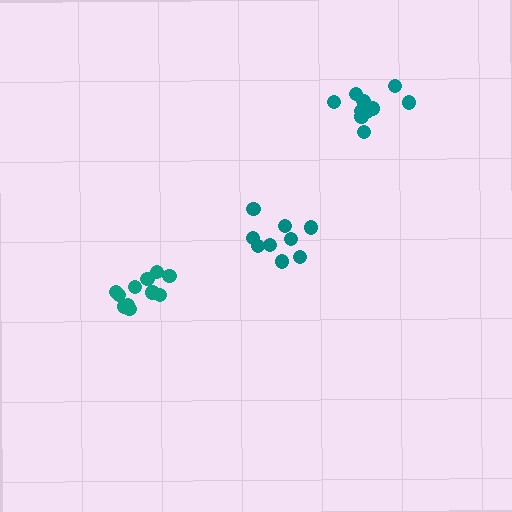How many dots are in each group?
Group 1: 9 dots, Group 2: 10 dots, Group 3: 11 dots (30 total).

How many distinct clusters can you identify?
There are 3 distinct clusters.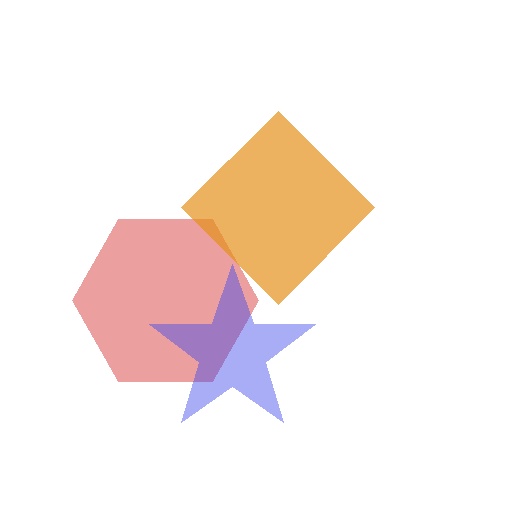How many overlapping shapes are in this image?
There are 3 overlapping shapes in the image.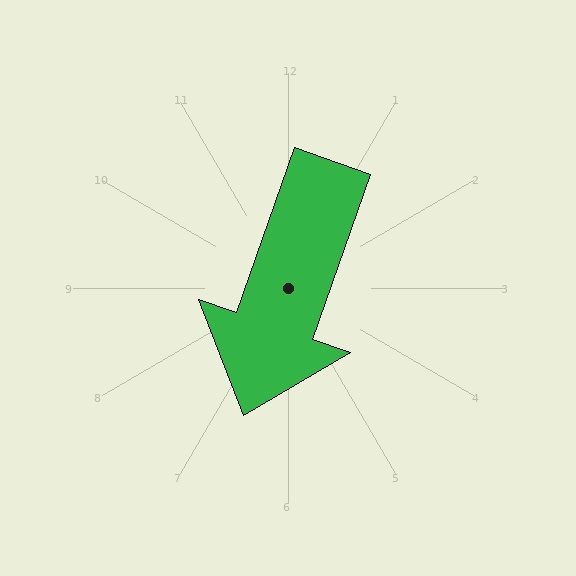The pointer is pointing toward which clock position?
Roughly 7 o'clock.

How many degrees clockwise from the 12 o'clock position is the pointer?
Approximately 199 degrees.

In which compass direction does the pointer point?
South.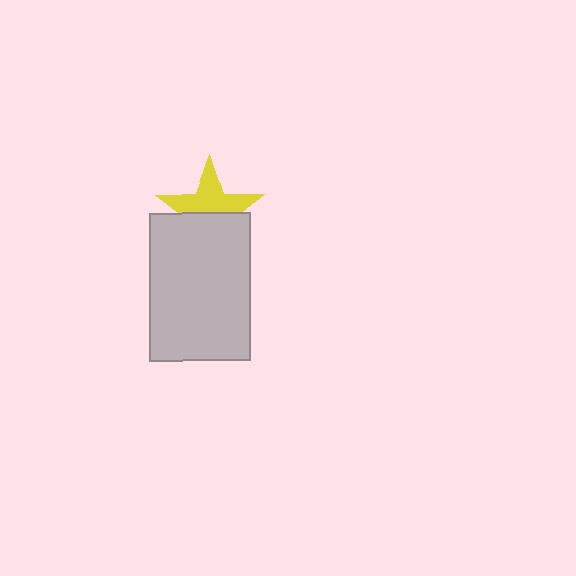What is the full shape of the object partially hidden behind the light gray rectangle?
The partially hidden object is a yellow star.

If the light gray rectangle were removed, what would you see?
You would see the complete yellow star.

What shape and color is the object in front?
The object in front is a light gray rectangle.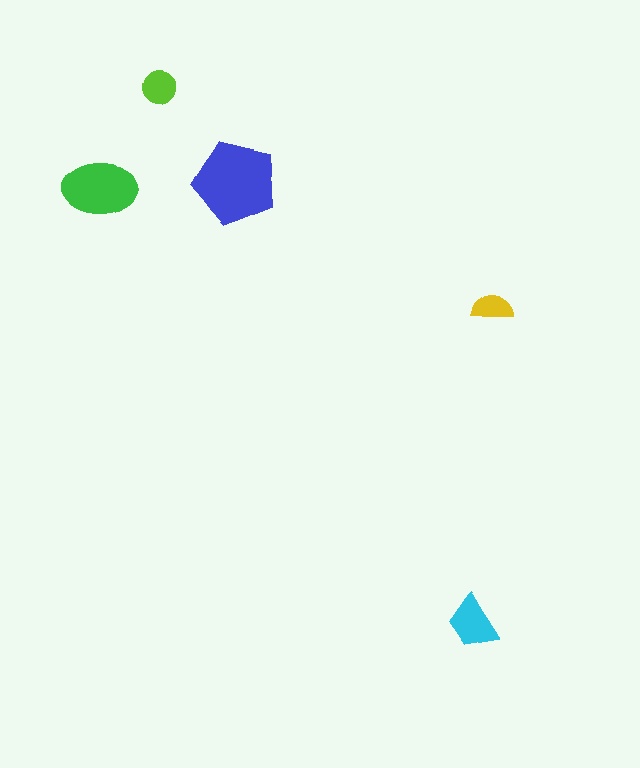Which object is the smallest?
The yellow semicircle.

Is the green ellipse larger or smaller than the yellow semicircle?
Larger.